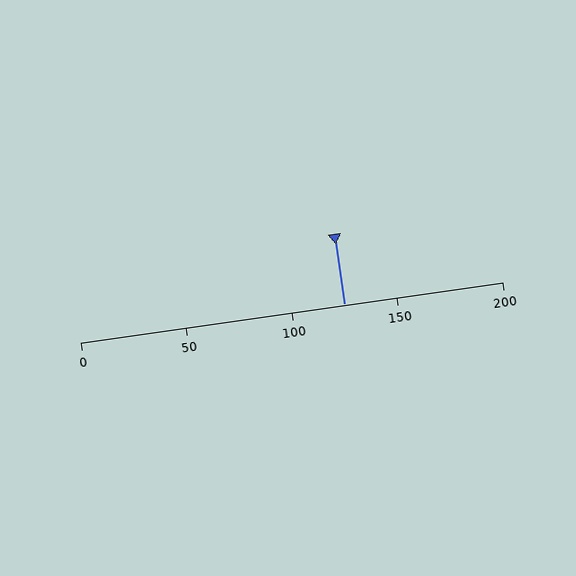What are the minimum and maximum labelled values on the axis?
The axis runs from 0 to 200.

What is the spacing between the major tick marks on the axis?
The major ticks are spaced 50 apart.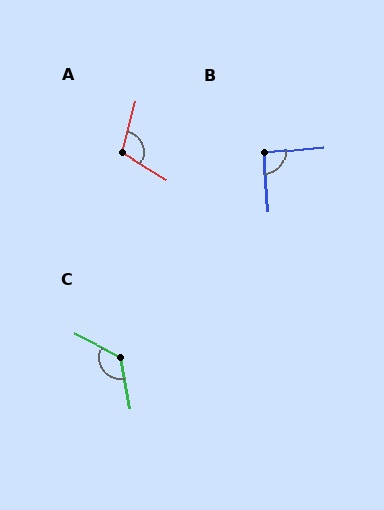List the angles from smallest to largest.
B (92°), A (106°), C (128°).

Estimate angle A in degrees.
Approximately 106 degrees.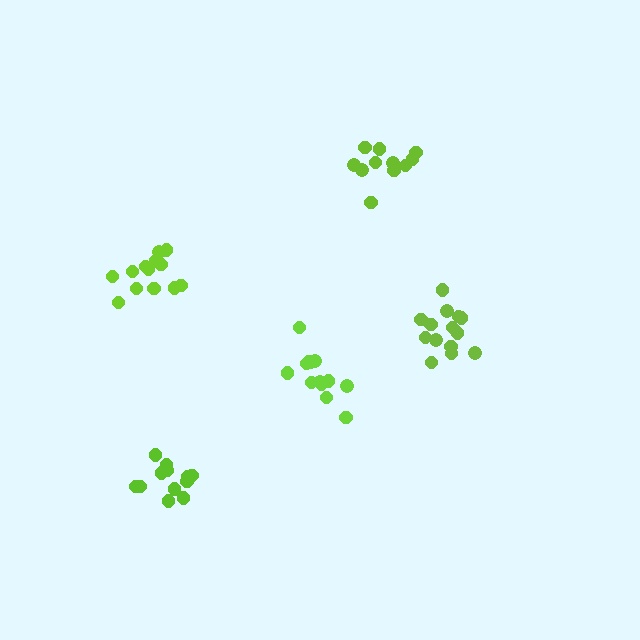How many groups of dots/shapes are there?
There are 5 groups.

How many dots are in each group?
Group 1: 12 dots, Group 2: 11 dots, Group 3: 13 dots, Group 4: 14 dots, Group 5: 14 dots (64 total).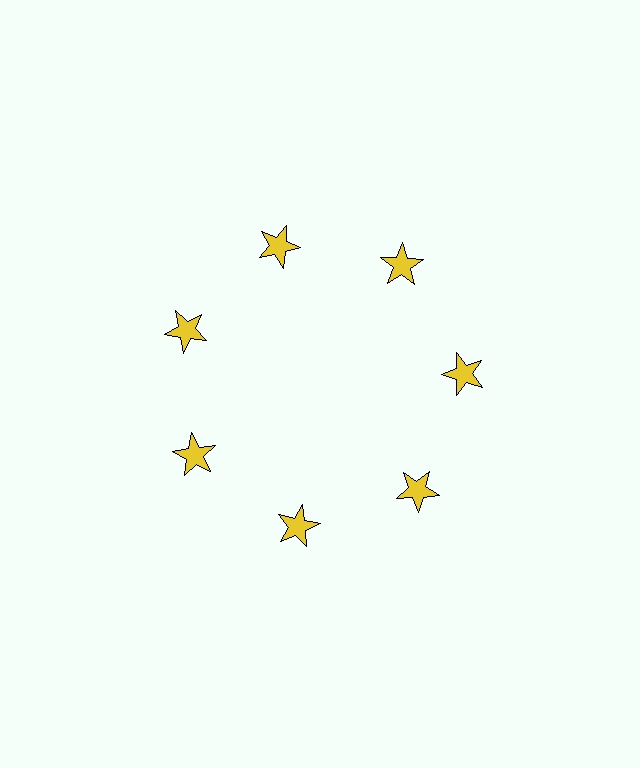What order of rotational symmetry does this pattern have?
This pattern has 7-fold rotational symmetry.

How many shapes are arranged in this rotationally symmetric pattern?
There are 7 shapes, arranged in 7 groups of 1.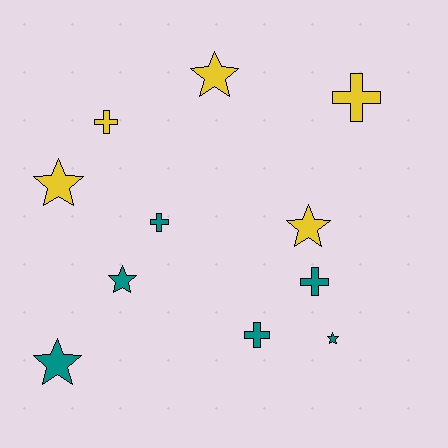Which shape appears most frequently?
Star, with 6 objects.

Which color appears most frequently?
Teal, with 6 objects.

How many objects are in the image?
There are 11 objects.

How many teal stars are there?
There are 3 teal stars.